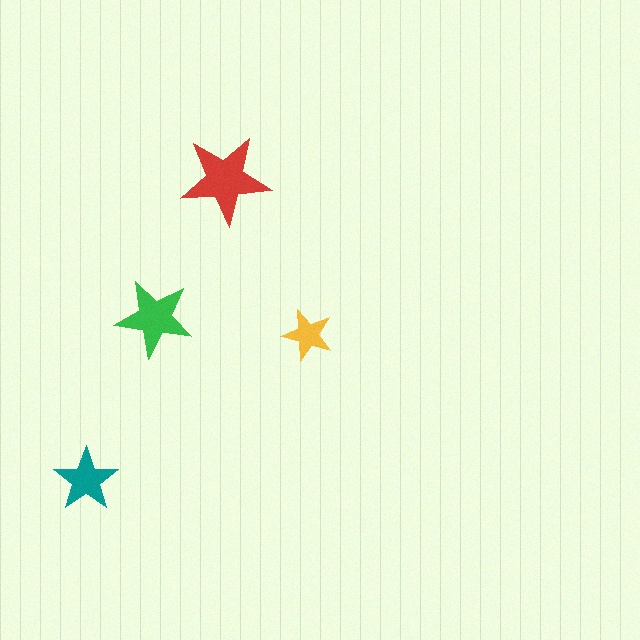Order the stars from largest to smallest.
the red one, the green one, the teal one, the yellow one.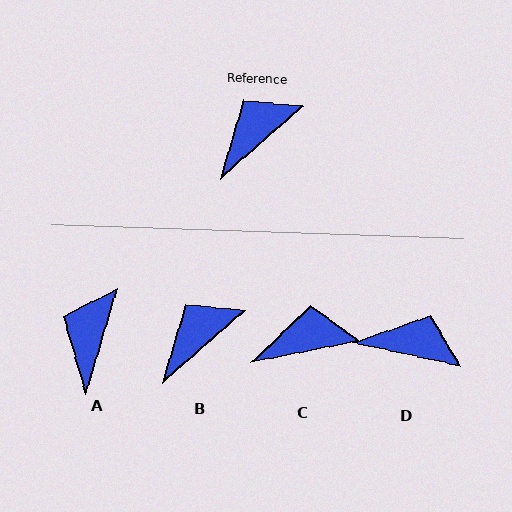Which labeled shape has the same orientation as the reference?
B.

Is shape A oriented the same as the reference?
No, it is off by about 32 degrees.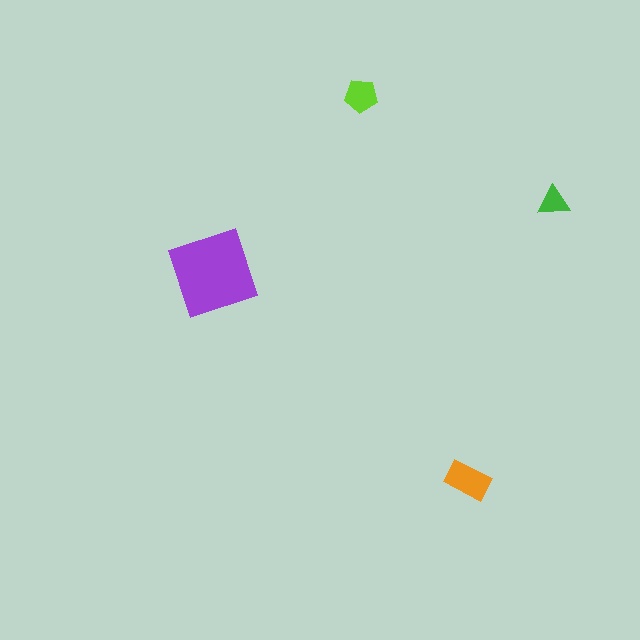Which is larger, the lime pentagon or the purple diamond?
The purple diamond.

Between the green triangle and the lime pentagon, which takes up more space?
The lime pentagon.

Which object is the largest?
The purple diamond.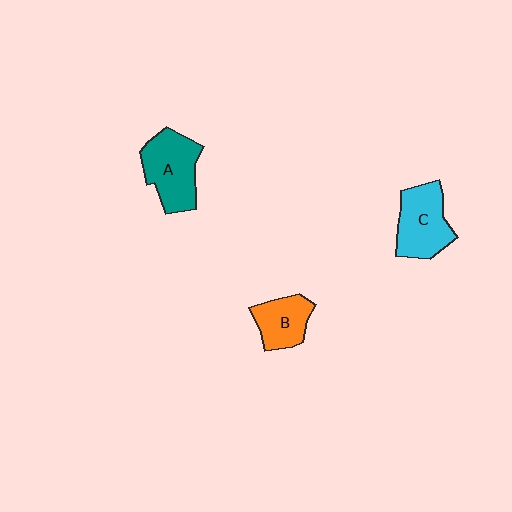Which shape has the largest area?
Shape A (teal).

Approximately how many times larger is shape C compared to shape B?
Approximately 1.4 times.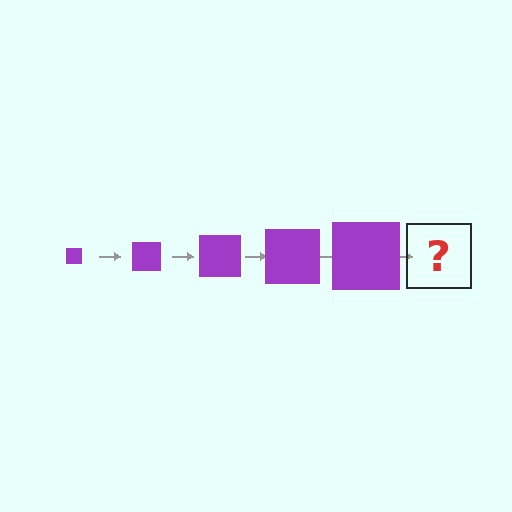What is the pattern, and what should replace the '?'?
The pattern is that the square gets progressively larger each step. The '?' should be a purple square, larger than the previous one.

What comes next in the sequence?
The next element should be a purple square, larger than the previous one.